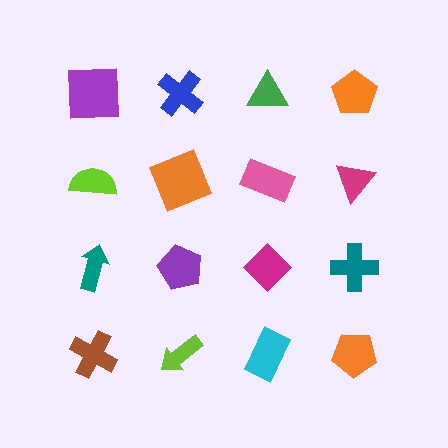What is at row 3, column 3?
A magenta diamond.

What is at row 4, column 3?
A cyan rectangle.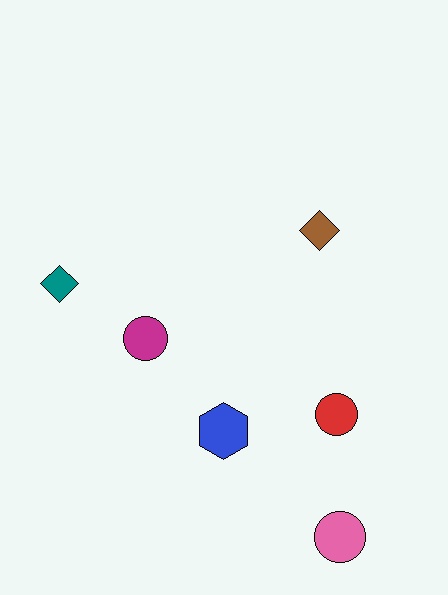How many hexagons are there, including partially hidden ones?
There is 1 hexagon.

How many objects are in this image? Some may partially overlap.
There are 6 objects.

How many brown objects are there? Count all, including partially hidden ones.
There is 1 brown object.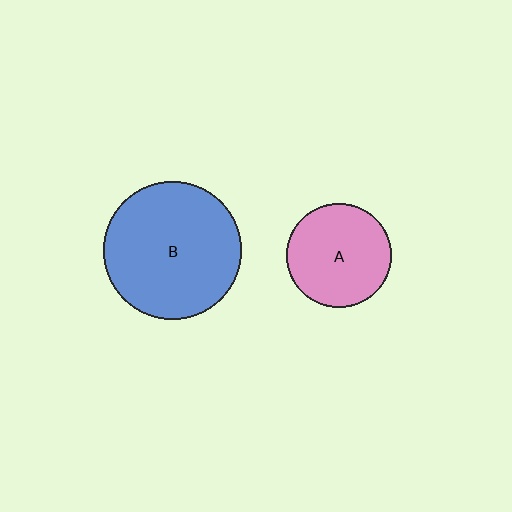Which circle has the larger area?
Circle B (blue).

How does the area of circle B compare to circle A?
Approximately 1.7 times.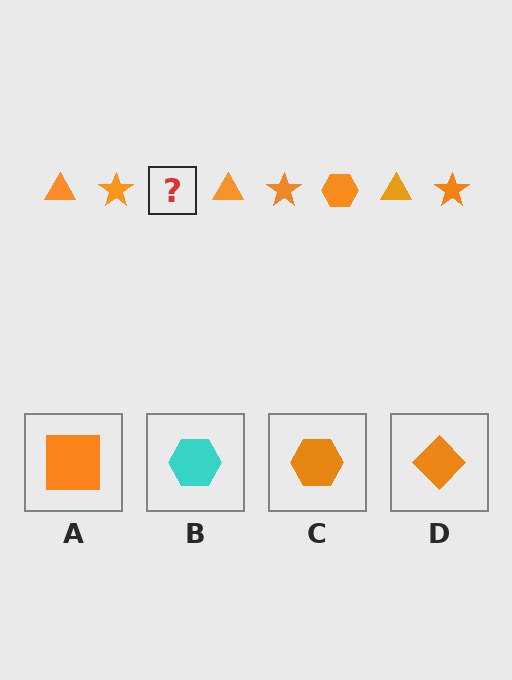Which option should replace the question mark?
Option C.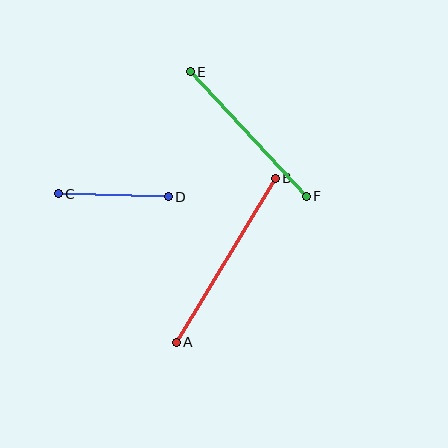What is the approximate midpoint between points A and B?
The midpoint is at approximately (226, 260) pixels.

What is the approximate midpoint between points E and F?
The midpoint is at approximately (248, 134) pixels.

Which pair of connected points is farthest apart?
Points A and B are farthest apart.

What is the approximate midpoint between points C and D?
The midpoint is at approximately (113, 195) pixels.